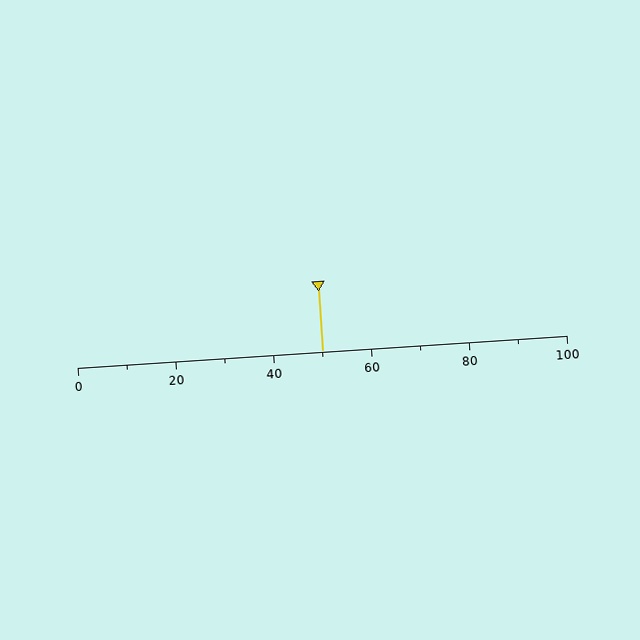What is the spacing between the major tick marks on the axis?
The major ticks are spaced 20 apart.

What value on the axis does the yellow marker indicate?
The marker indicates approximately 50.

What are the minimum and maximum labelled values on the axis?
The axis runs from 0 to 100.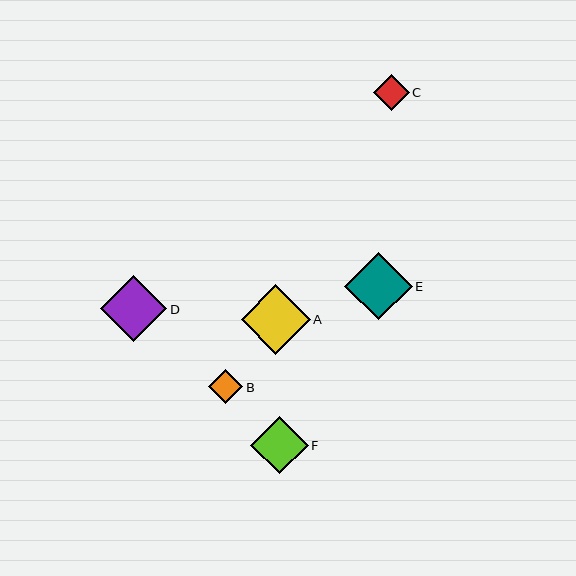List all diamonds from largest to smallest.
From largest to smallest: A, E, D, F, C, B.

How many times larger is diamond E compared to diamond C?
Diamond E is approximately 1.9 times the size of diamond C.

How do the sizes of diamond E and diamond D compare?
Diamond E and diamond D are approximately the same size.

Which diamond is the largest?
Diamond A is the largest with a size of approximately 69 pixels.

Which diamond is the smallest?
Diamond B is the smallest with a size of approximately 34 pixels.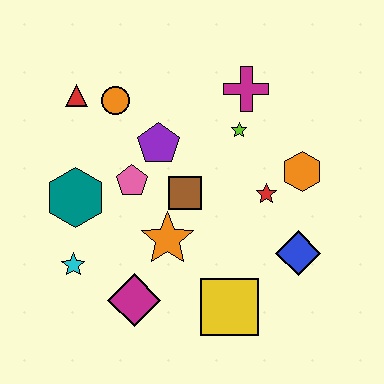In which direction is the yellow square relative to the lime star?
The yellow square is below the lime star.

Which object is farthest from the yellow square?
The red triangle is farthest from the yellow square.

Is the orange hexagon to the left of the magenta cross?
No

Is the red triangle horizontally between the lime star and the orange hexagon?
No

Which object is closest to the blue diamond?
The red star is closest to the blue diamond.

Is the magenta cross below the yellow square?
No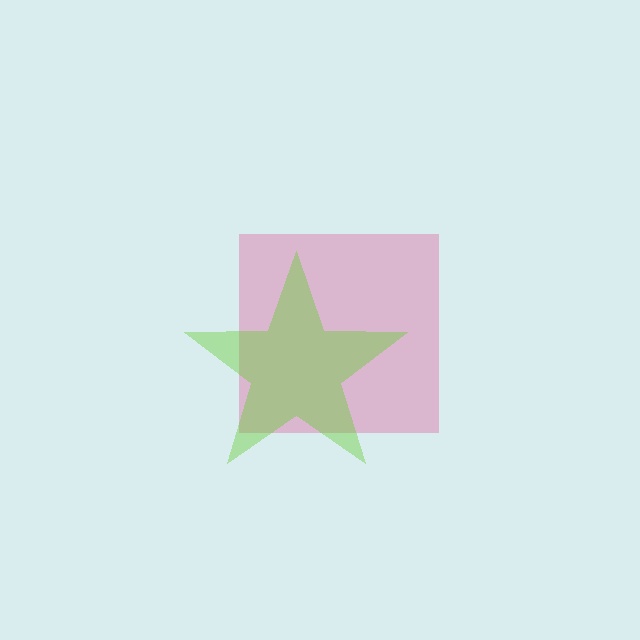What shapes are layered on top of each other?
The layered shapes are: a pink square, a lime star.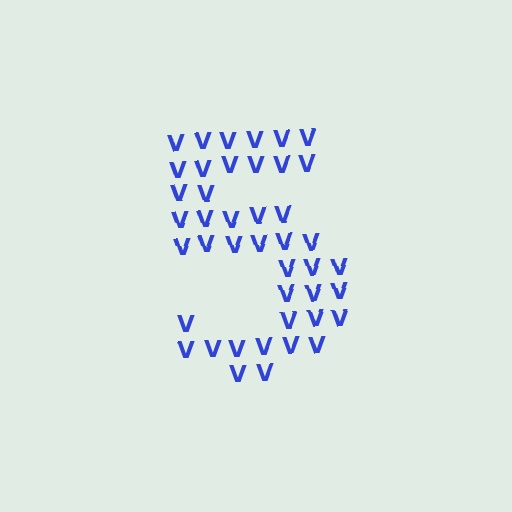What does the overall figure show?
The overall figure shows the digit 5.